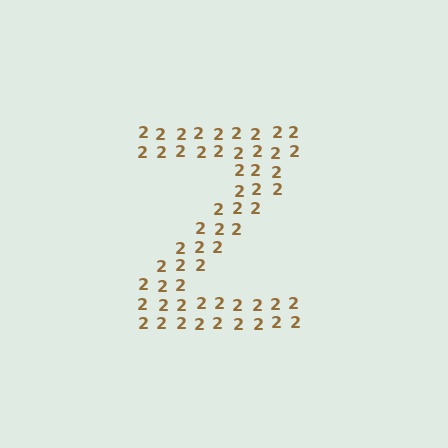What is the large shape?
The large shape is the letter Z.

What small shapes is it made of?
It is made of small digit 2's.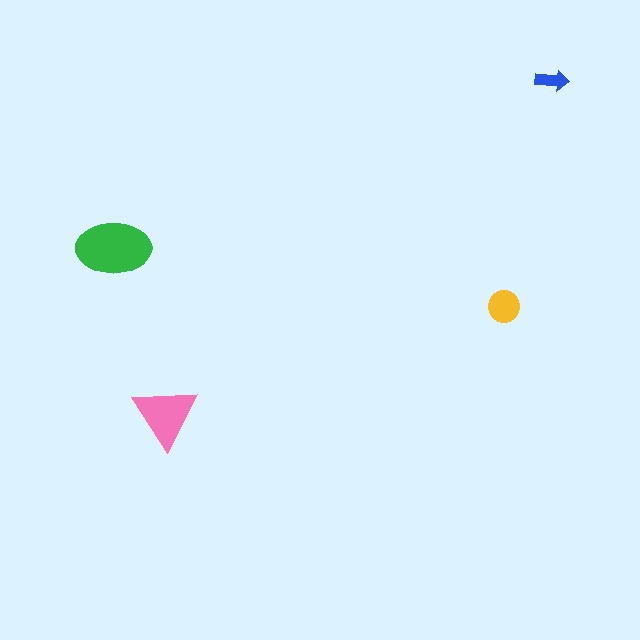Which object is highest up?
The blue arrow is topmost.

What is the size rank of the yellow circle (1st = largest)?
3rd.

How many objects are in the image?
There are 4 objects in the image.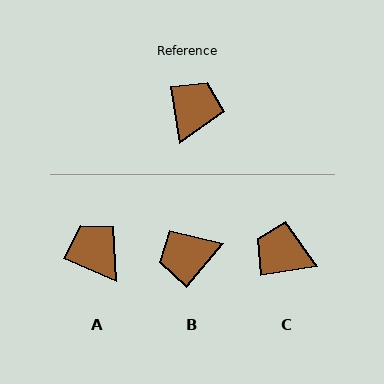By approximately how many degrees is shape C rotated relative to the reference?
Approximately 89 degrees counter-clockwise.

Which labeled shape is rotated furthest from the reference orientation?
B, about 130 degrees away.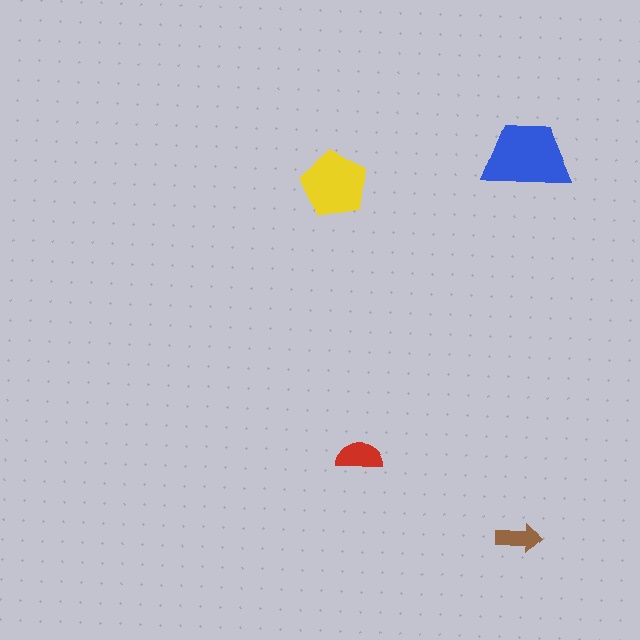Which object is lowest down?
The brown arrow is bottommost.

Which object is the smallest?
The brown arrow.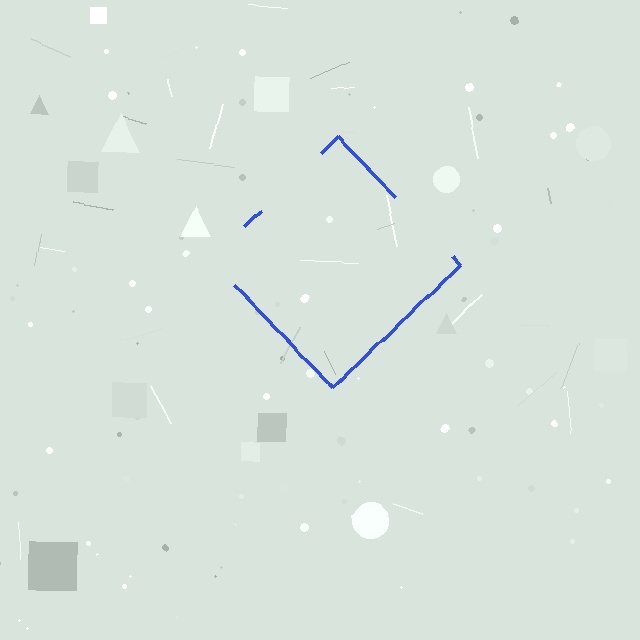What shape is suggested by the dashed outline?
The dashed outline suggests a diamond.